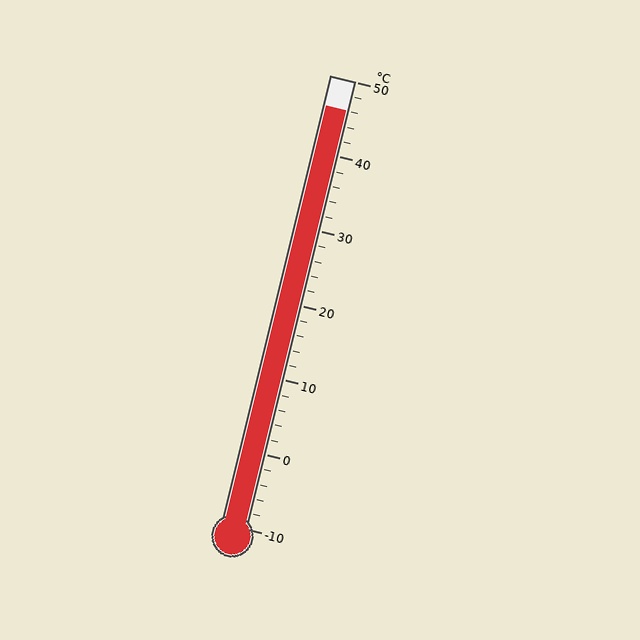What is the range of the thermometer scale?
The thermometer scale ranges from -10°C to 50°C.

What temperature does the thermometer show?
The thermometer shows approximately 46°C.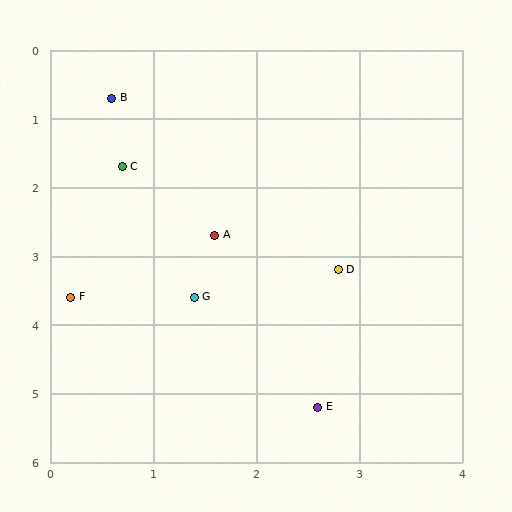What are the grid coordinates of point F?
Point F is at approximately (0.2, 3.6).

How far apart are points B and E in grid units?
Points B and E are about 4.9 grid units apart.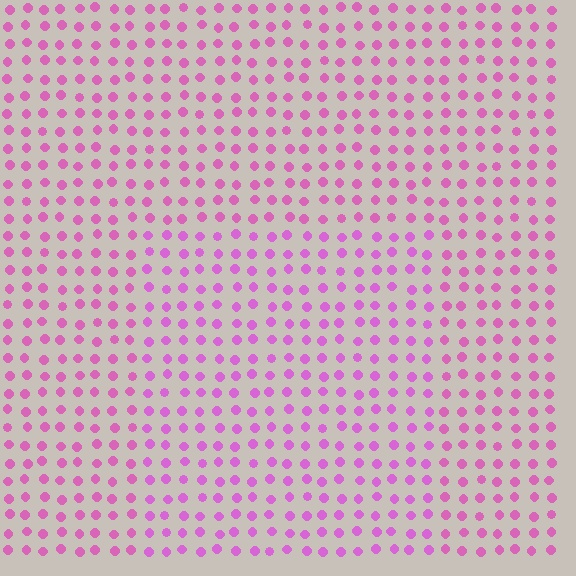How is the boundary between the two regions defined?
The boundary is defined purely by a slight shift in hue (about 16 degrees). Spacing, size, and orientation are identical on both sides.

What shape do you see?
I see a rectangle.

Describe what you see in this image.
The image is filled with small pink elements in a uniform arrangement. A rectangle-shaped region is visible where the elements are tinted to a slightly different hue, forming a subtle color boundary.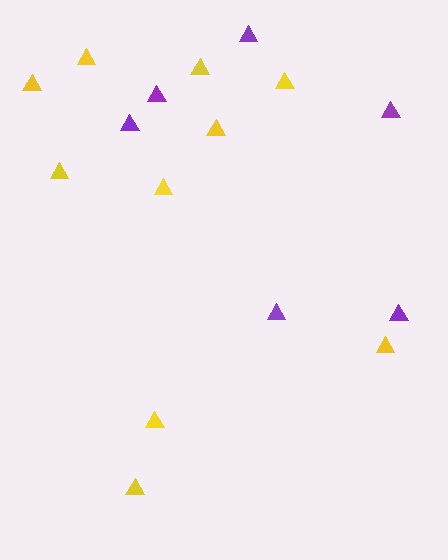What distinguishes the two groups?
There are 2 groups: one group of yellow triangles (10) and one group of purple triangles (6).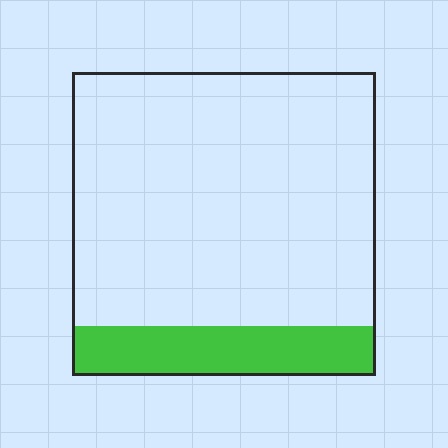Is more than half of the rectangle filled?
No.